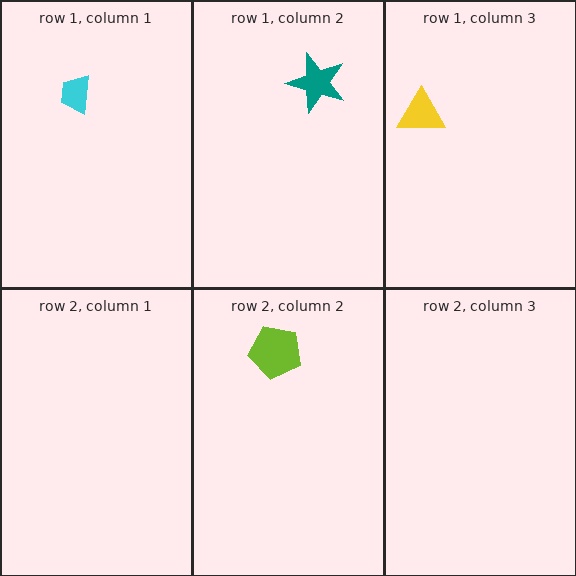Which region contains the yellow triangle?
The row 1, column 3 region.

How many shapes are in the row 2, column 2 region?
1.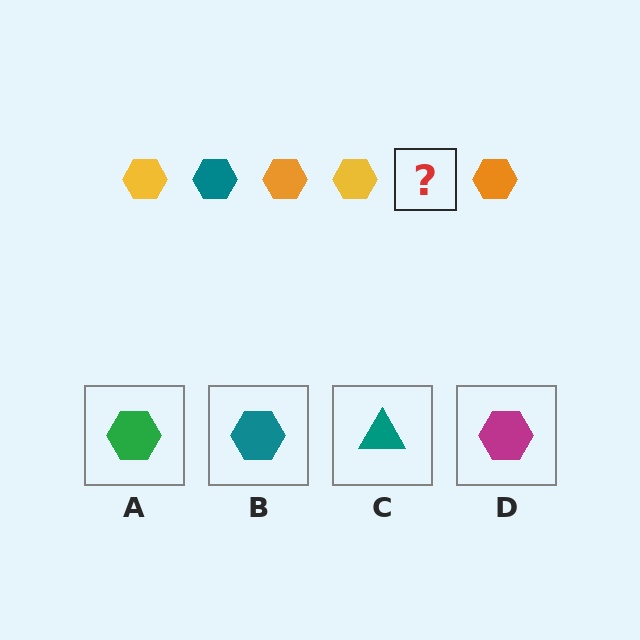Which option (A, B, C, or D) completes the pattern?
B.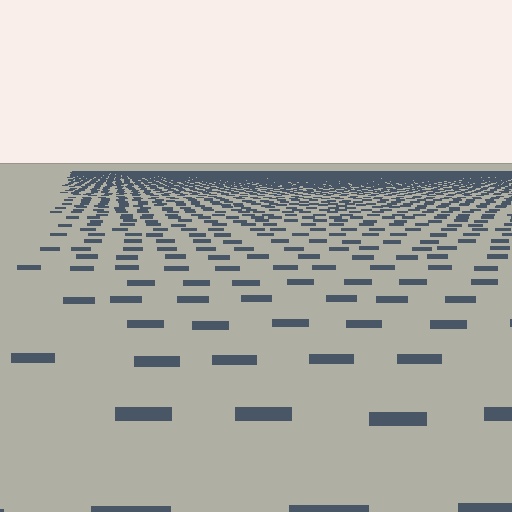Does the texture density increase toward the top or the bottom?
Density increases toward the top.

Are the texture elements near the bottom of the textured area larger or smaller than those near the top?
Larger. Near the bottom, elements are closer to the viewer and appear at a bigger on-screen size.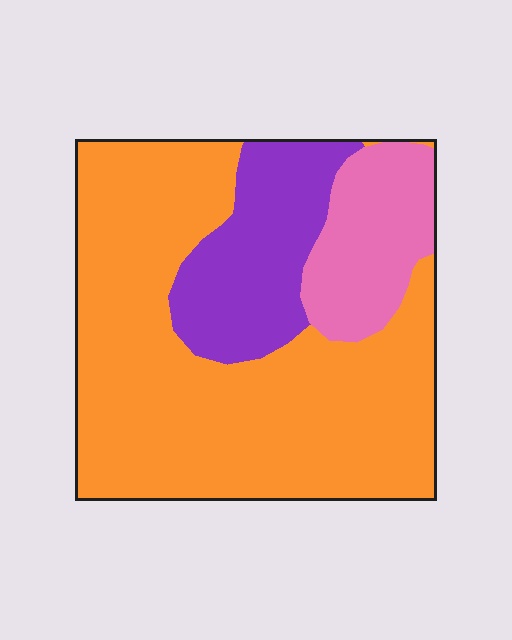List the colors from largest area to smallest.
From largest to smallest: orange, purple, pink.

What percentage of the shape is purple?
Purple takes up less than a quarter of the shape.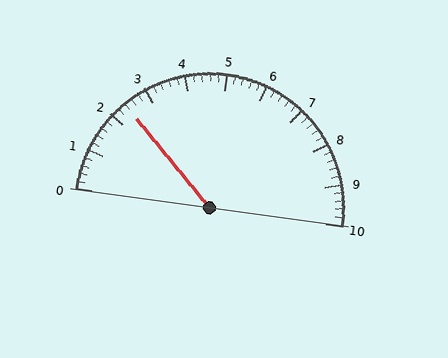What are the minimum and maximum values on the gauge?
The gauge ranges from 0 to 10.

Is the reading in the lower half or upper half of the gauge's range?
The reading is in the lower half of the range (0 to 10).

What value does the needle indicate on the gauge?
The needle indicates approximately 2.4.